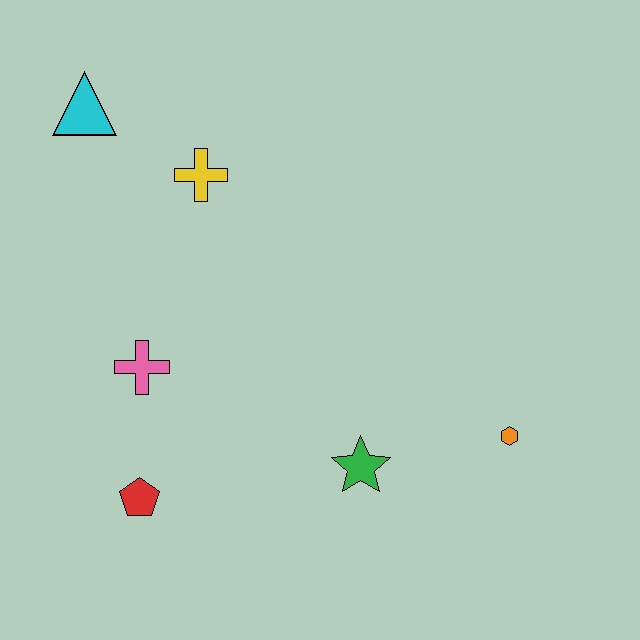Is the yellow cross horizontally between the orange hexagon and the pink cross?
Yes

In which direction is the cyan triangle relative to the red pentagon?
The cyan triangle is above the red pentagon.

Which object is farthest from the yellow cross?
The orange hexagon is farthest from the yellow cross.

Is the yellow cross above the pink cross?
Yes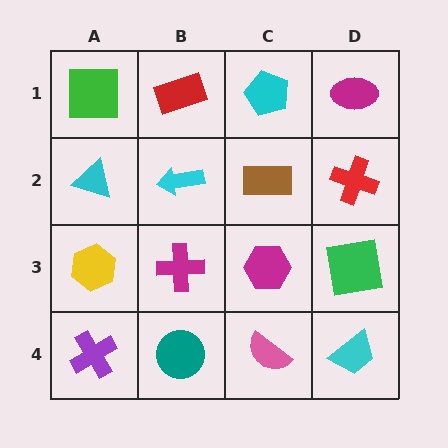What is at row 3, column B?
A magenta cross.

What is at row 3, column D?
A green square.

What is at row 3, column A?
A yellow hexagon.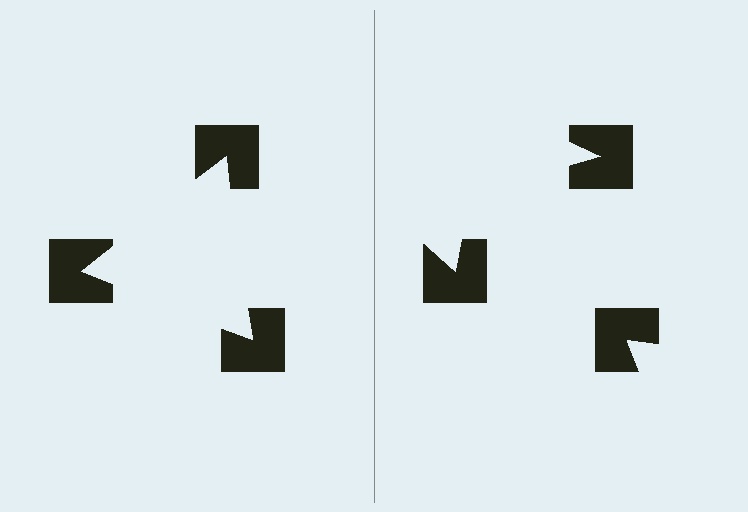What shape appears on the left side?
An illusory triangle.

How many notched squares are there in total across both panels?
6 — 3 on each side.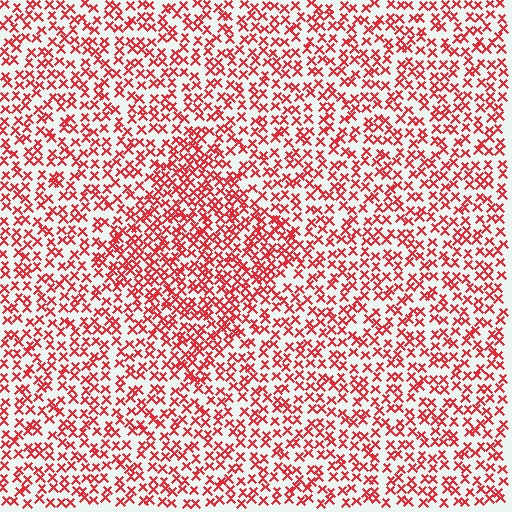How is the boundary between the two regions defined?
The boundary is defined by a change in element density (approximately 1.6x ratio). All elements are the same color, size, and shape.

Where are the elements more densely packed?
The elements are more densely packed inside the diamond boundary.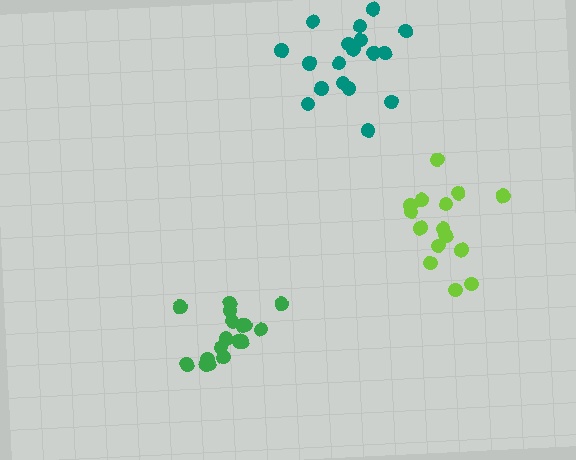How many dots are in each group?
Group 1: 17 dots, Group 2: 18 dots, Group 3: 15 dots (50 total).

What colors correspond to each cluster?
The clusters are colored: green, teal, lime.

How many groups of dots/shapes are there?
There are 3 groups.